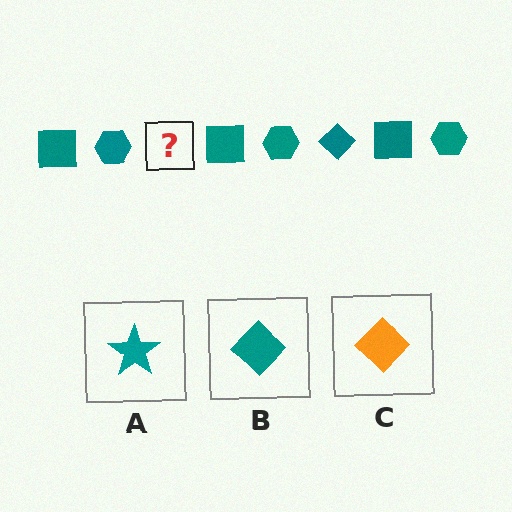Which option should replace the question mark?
Option B.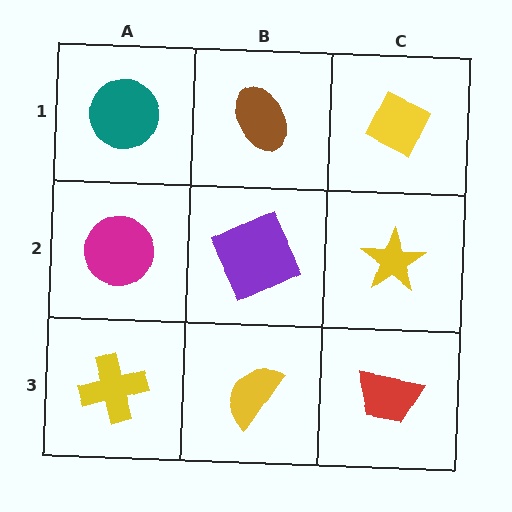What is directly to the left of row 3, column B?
A yellow cross.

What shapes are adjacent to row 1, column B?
A purple square (row 2, column B), a teal circle (row 1, column A), a yellow diamond (row 1, column C).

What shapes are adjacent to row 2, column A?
A teal circle (row 1, column A), a yellow cross (row 3, column A), a purple square (row 2, column B).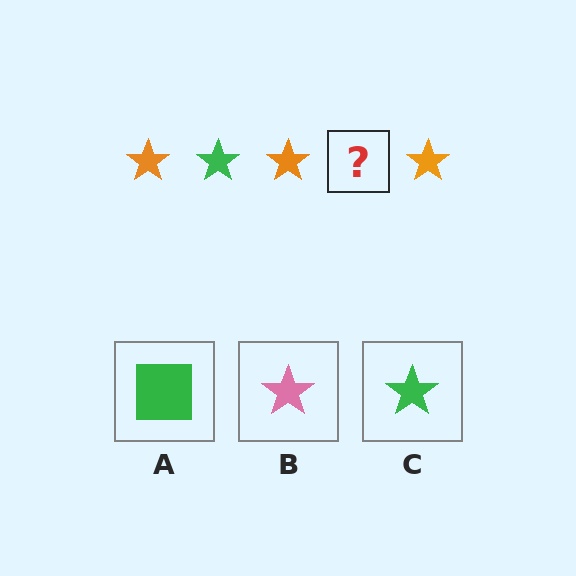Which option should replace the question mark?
Option C.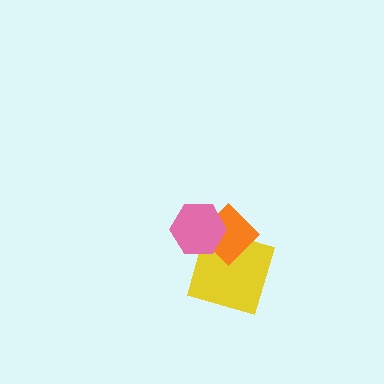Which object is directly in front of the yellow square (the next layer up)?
The orange diamond is directly in front of the yellow square.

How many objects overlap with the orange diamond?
2 objects overlap with the orange diamond.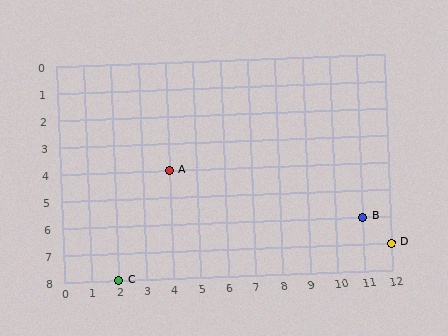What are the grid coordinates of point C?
Point C is at grid coordinates (2, 8).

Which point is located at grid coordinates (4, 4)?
Point A is at (4, 4).